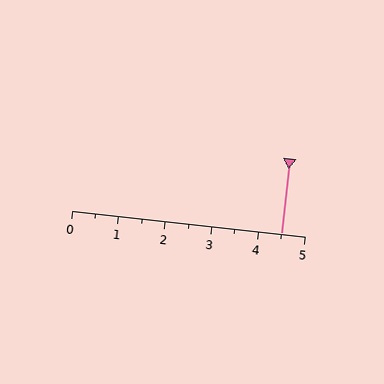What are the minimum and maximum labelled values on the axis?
The axis runs from 0 to 5.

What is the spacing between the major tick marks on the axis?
The major ticks are spaced 1 apart.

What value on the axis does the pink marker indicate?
The marker indicates approximately 4.5.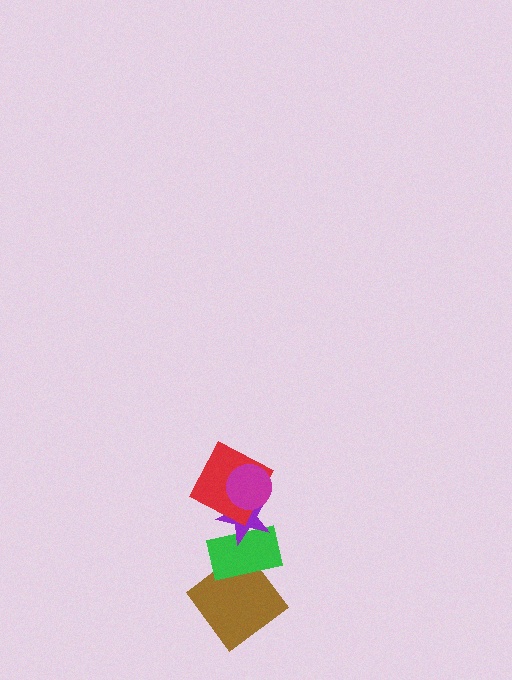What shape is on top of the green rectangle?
The purple star is on top of the green rectangle.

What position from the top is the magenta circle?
The magenta circle is 1st from the top.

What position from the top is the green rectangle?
The green rectangle is 4th from the top.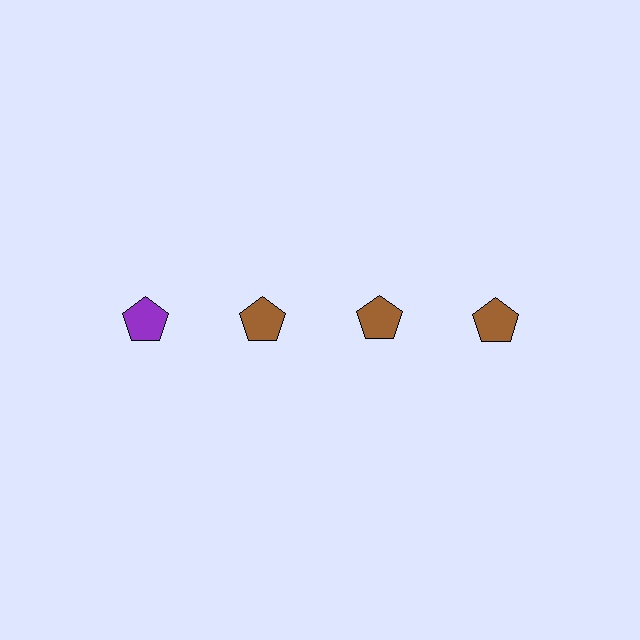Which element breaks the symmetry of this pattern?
The purple pentagon in the top row, leftmost column breaks the symmetry. All other shapes are brown pentagons.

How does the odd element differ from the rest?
It has a different color: purple instead of brown.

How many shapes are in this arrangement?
There are 4 shapes arranged in a grid pattern.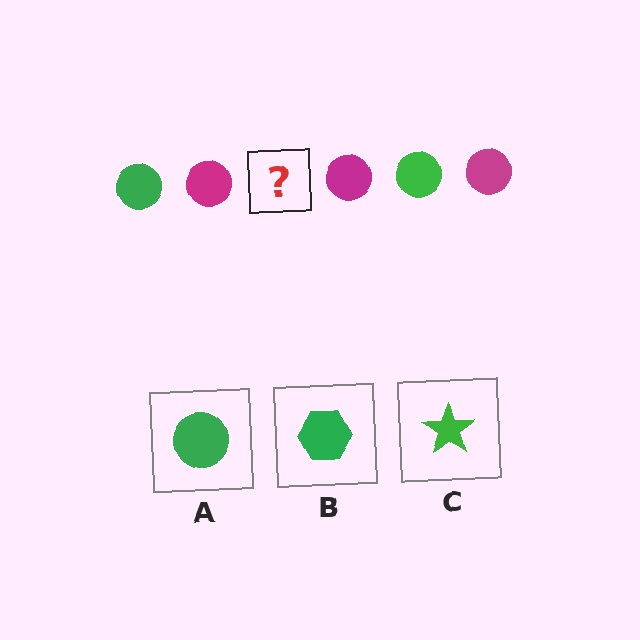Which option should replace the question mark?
Option A.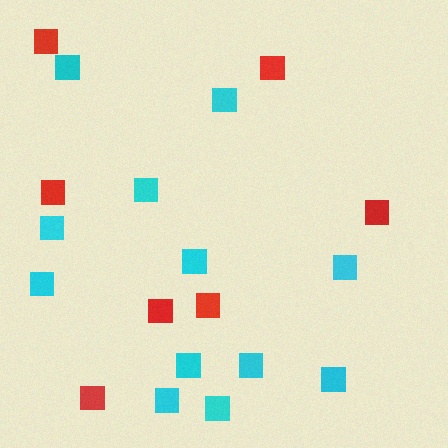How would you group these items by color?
There are 2 groups: one group of cyan squares (12) and one group of red squares (7).